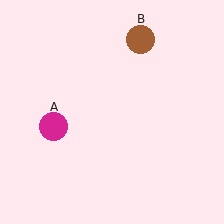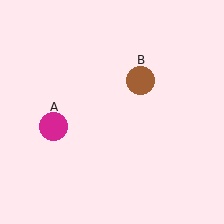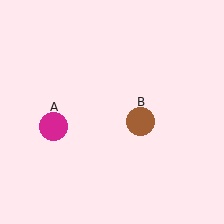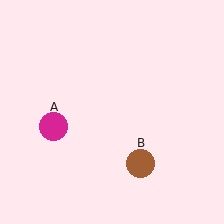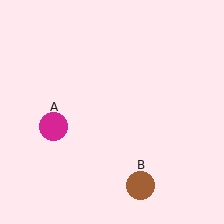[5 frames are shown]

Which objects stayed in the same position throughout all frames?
Magenta circle (object A) remained stationary.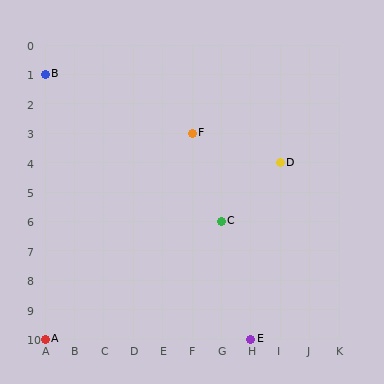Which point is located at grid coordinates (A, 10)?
Point A is at (A, 10).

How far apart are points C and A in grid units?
Points C and A are 6 columns and 4 rows apart (about 7.2 grid units diagonally).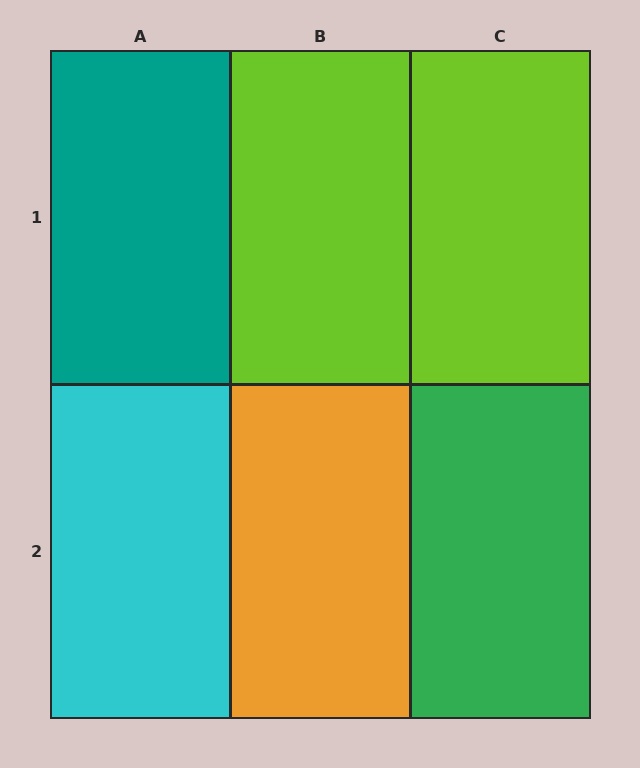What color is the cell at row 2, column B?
Orange.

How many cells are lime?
2 cells are lime.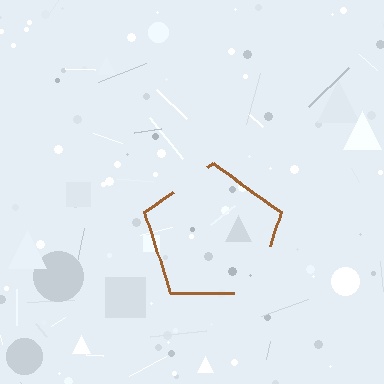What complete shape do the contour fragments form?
The contour fragments form a pentagon.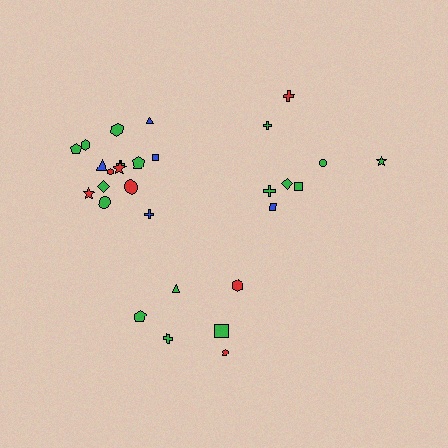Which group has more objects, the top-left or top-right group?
The top-left group.